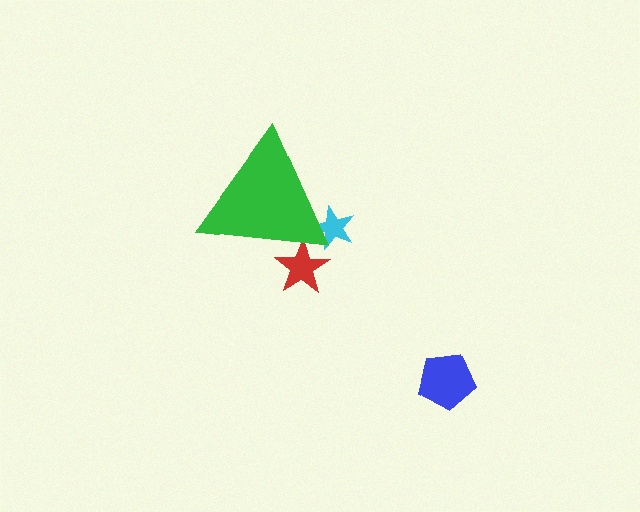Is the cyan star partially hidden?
Yes, the cyan star is partially hidden behind the green triangle.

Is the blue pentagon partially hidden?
No, the blue pentagon is fully visible.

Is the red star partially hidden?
Yes, the red star is partially hidden behind the green triangle.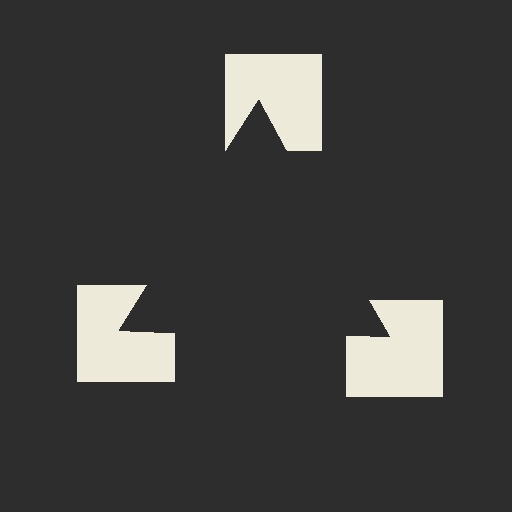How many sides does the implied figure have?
3 sides.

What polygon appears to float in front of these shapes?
An illusory triangle — its edges are inferred from the aligned wedge cuts in the notched squares, not physically drawn.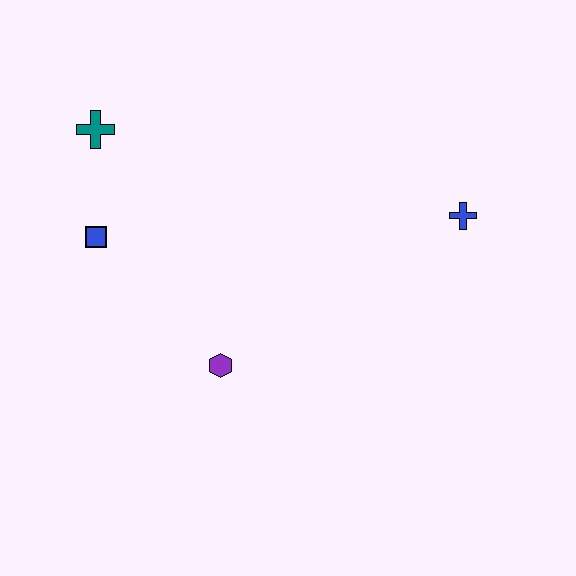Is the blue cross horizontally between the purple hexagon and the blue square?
No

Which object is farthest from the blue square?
The blue cross is farthest from the blue square.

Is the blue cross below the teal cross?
Yes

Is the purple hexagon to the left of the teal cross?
No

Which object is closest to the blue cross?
The purple hexagon is closest to the blue cross.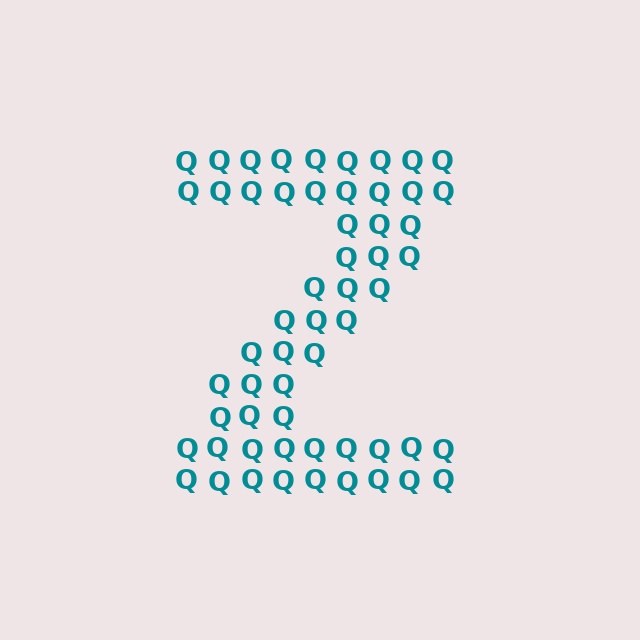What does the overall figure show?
The overall figure shows the letter Z.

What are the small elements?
The small elements are letter Q's.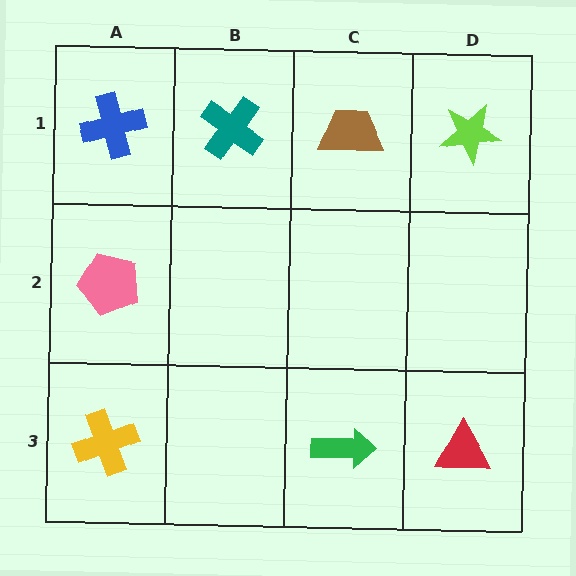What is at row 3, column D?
A red triangle.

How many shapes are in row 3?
3 shapes.